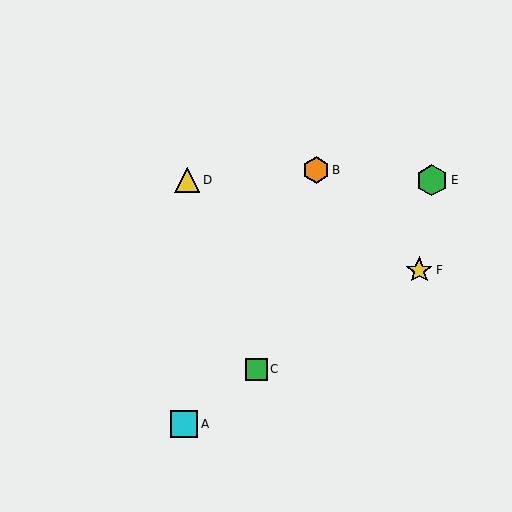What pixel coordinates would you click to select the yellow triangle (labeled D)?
Click at (187, 180) to select the yellow triangle D.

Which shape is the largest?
The green hexagon (labeled E) is the largest.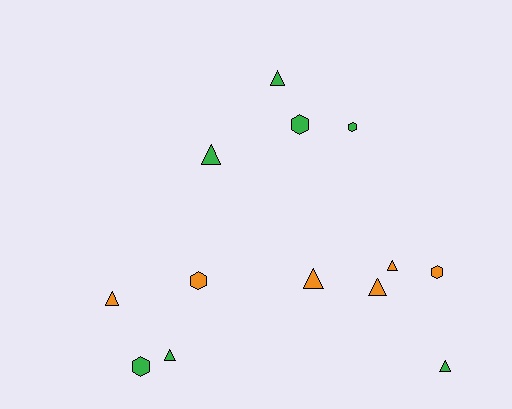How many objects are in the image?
There are 13 objects.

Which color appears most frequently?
Green, with 7 objects.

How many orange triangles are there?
There are 4 orange triangles.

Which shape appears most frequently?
Triangle, with 8 objects.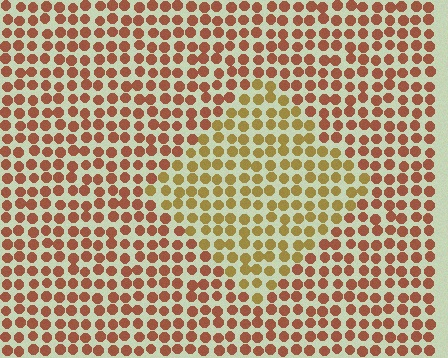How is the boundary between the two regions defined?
The boundary is defined purely by a slight shift in hue (about 34 degrees). Spacing, size, and orientation are identical on both sides.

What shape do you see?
I see a diamond.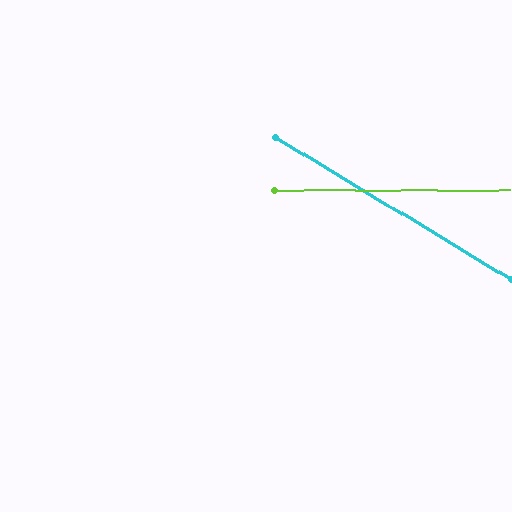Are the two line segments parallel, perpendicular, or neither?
Neither parallel nor perpendicular — they differ by about 31°.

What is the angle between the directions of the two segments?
Approximately 31 degrees.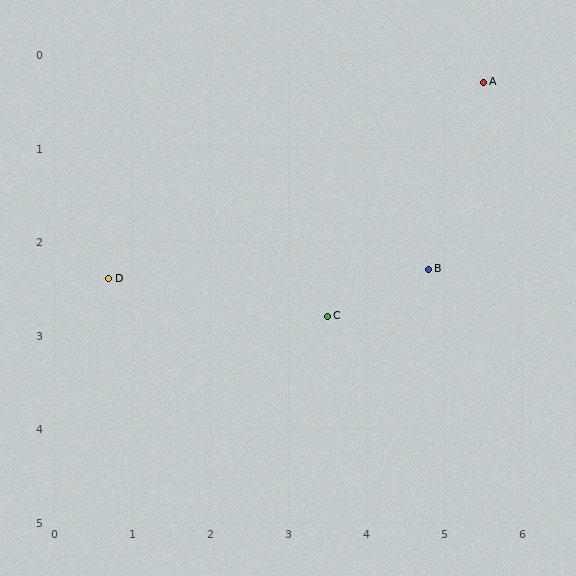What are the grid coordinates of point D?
Point D is at approximately (0.7, 2.4).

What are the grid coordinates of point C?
Point C is at approximately (3.5, 2.8).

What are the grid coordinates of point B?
Point B is at approximately (4.8, 2.3).